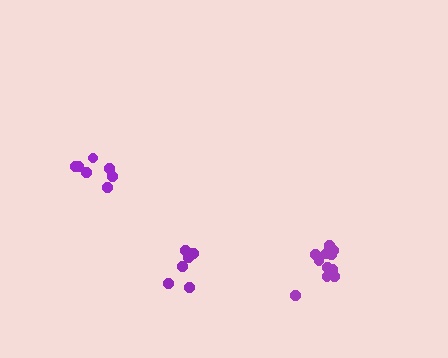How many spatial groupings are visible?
There are 3 spatial groupings.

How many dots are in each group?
Group 1: 7 dots, Group 2: 11 dots, Group 3: 7 dots (25 total).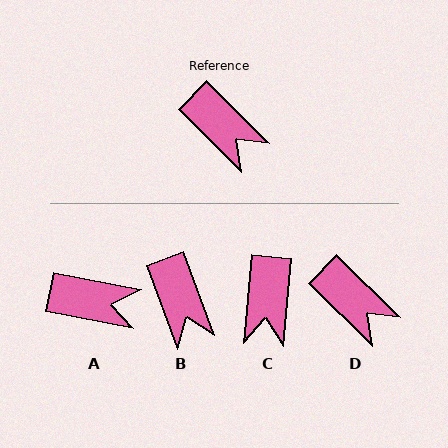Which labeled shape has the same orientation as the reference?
D.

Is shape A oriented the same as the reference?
No, it is off by about 33 degrees.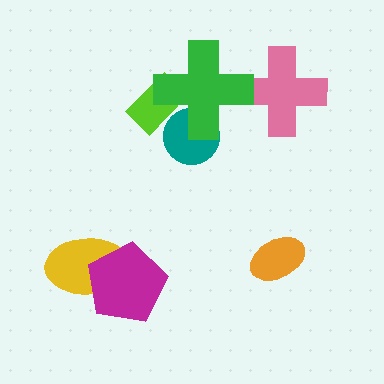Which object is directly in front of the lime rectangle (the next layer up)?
The teal circle is directly in front of the lime rectangle.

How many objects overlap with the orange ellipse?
0 objects overlap with the orange ellipse.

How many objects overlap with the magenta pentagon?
1 object overlaps with the magenta pentagon.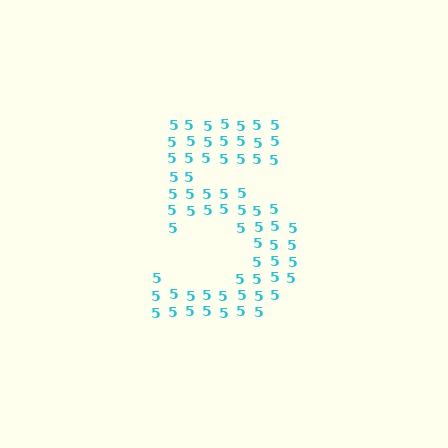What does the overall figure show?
The overall figure shows the digit 5.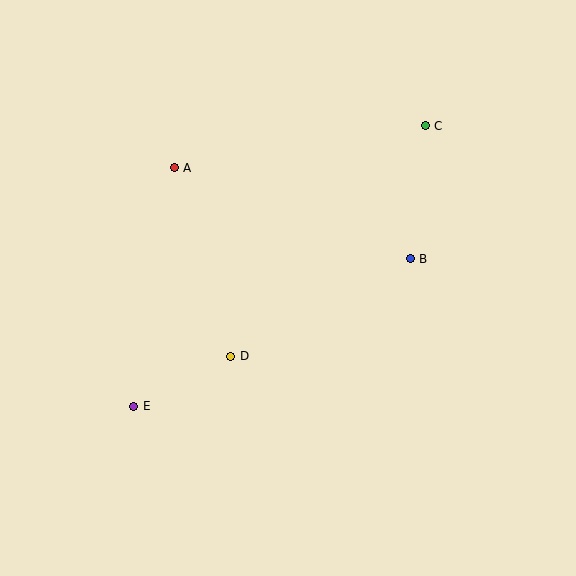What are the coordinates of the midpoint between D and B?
The midpoint between D and B is at (321, 307).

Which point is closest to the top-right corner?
Point C is closest to the top-right corner.